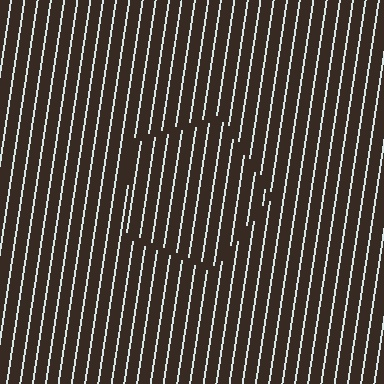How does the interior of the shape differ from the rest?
The interior of the shape contains the same grating, shifted by half a period — the contour is defined by the phase discontinuity where line-ends from the inner and outer gratings abut.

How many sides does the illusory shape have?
5 sides — the line-ends trace a pentagon.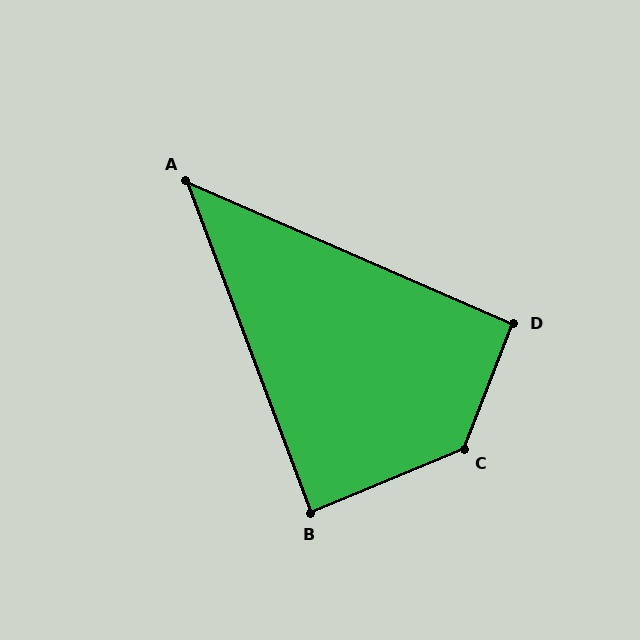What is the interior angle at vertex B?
Approximately 88 degrees (approximately right).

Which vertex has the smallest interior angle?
A, at approximately 46 degrees.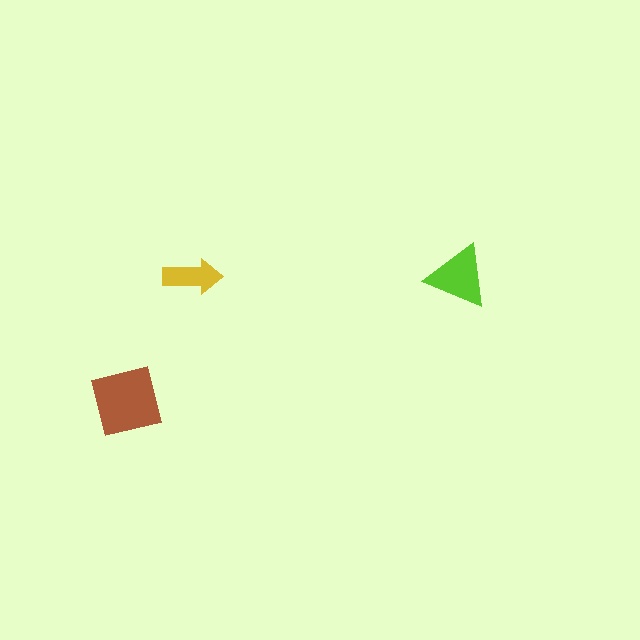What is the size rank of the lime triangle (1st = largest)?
2nd.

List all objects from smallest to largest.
The yellow arrow, the lime triangle, the brown square.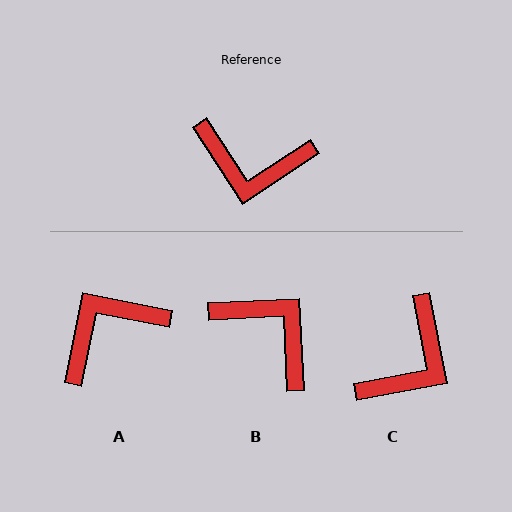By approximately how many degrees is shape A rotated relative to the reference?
Approximately 134 degrees clockwise.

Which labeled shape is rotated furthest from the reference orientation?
B, about 150 degrees away.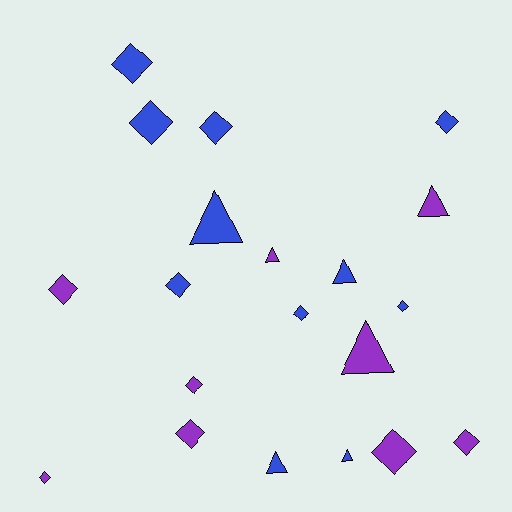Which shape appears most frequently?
Diamond, with 13 objects.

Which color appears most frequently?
Blue, with 11 objects.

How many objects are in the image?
There are 20 objects.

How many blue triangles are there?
There are 4 blue triangles.